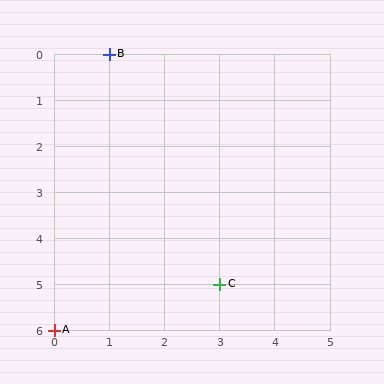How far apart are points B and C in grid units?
Points B and C are 2 columns and 5 rows apart (about 5.4 grid units diagonally).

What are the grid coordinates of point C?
Point C is at grid coordinates (3, 5).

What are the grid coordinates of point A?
Point A is at grid coordinates (0, 6).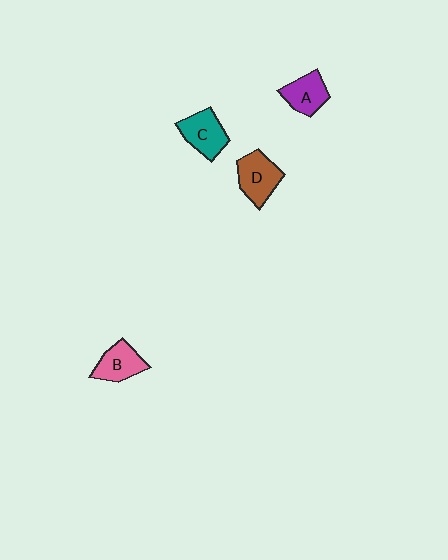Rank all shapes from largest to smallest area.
From largest to smallest: D (brown), C (teal), B (pink), A (purple).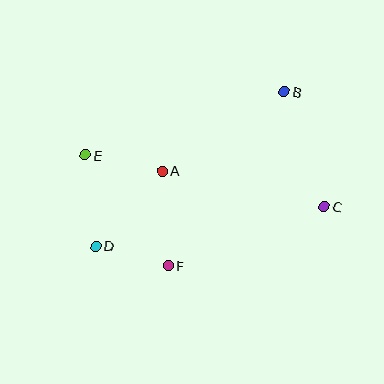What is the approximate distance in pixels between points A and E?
The distance between A and E is approximately 78 pixels.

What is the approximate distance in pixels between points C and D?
The distance between C and D is approximately 232 pixels.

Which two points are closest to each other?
Points D and F are closest to each other.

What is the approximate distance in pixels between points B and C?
The distance between B and C is approximately 122 pixels.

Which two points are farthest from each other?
Points C and E are farthest from each other.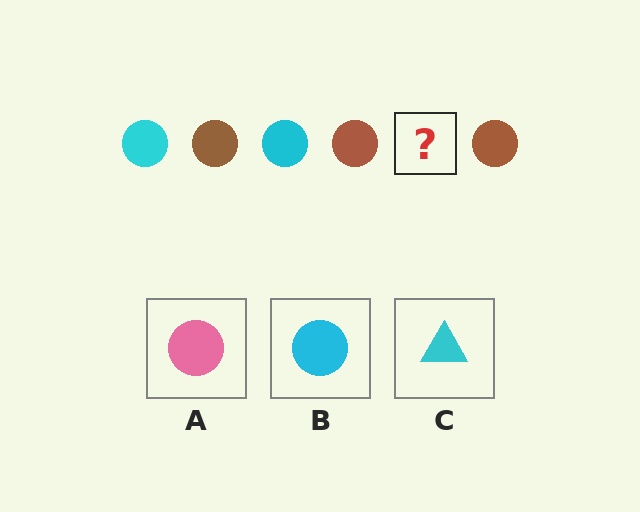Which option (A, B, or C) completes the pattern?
B.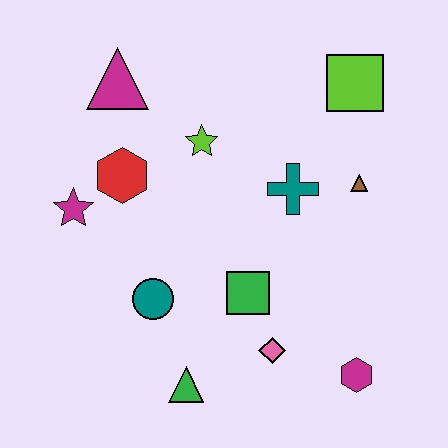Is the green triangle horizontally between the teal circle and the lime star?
Yes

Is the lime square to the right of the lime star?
Yes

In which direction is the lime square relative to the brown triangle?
The lime square is above the brown triangle.